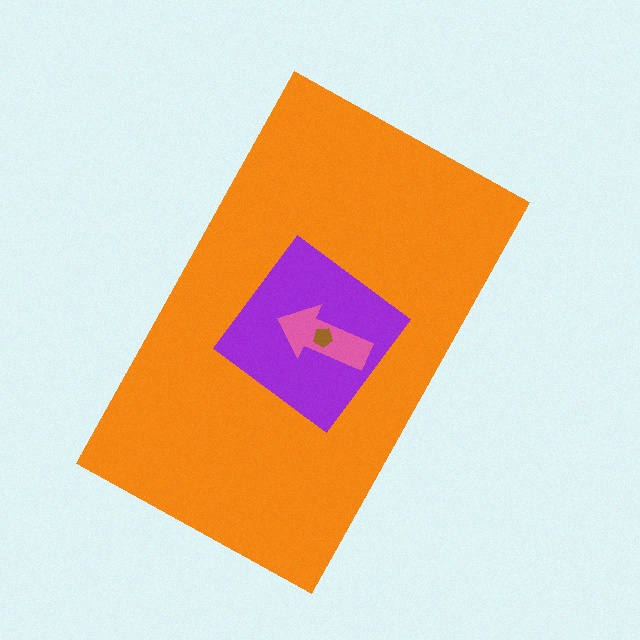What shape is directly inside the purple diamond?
The pink arrow.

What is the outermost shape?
The orange rectangle.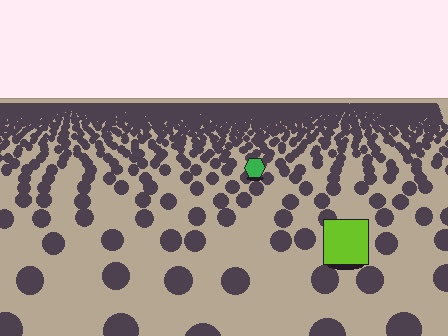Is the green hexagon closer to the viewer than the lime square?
No. The lime square is closer — you can tell from the texture gradient: the ground texture is coarser near it.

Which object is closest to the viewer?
The lime square is closest. The texture marks near it are larger and more spread out.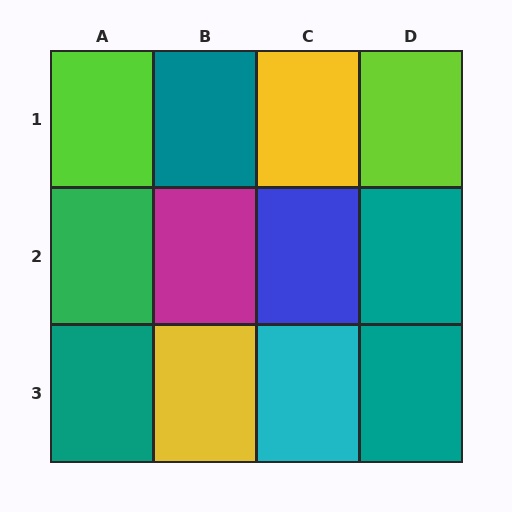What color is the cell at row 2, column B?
Magenta.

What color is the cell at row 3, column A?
Teal.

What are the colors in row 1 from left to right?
Lime, teal, yellow, lime.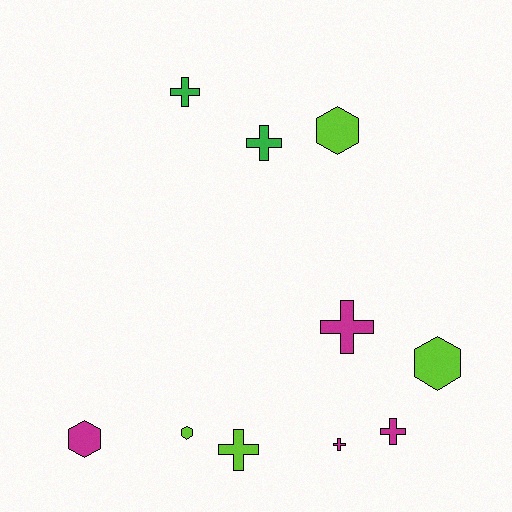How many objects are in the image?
There are 10 objects.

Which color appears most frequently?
Lime, with 4 objects.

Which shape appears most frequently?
Cross, with 6 objects.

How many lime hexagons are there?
There are 3 lime hexagons.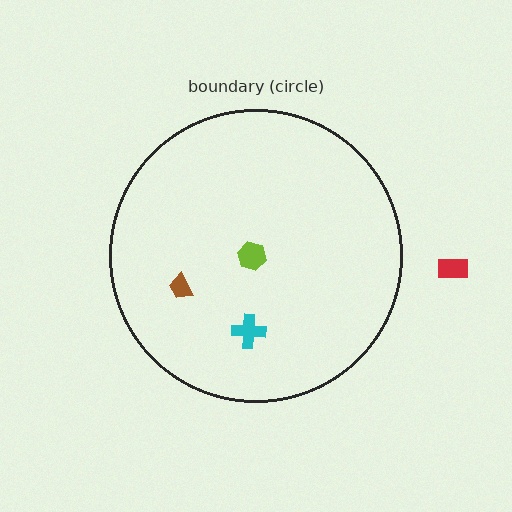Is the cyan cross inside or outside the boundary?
Inside.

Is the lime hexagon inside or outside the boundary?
Inside.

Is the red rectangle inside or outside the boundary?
Outside.